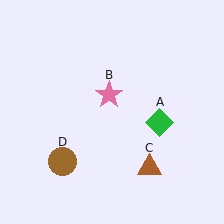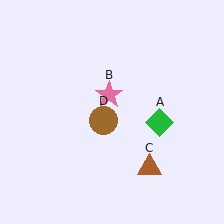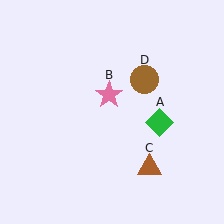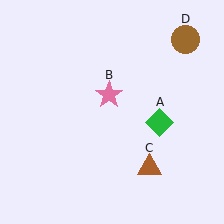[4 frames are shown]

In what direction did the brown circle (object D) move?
The brown circle (object D) moved up and to the right.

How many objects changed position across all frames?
1 object changed position: brown circle (object D).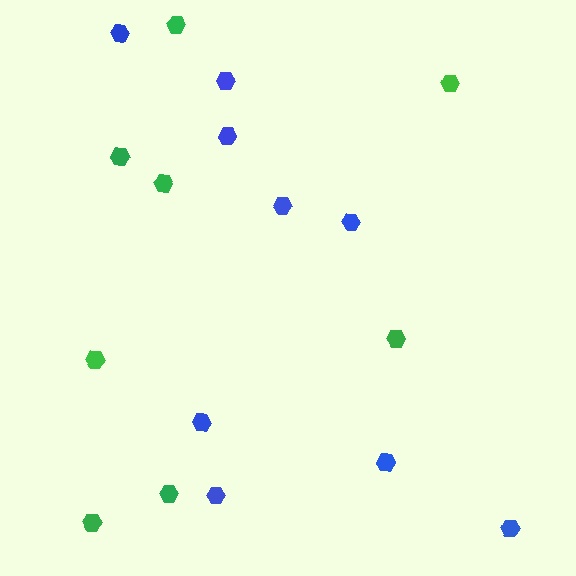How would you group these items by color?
There are 2 groups: one group of blue hexagons (9) and one group of green hexagons (8).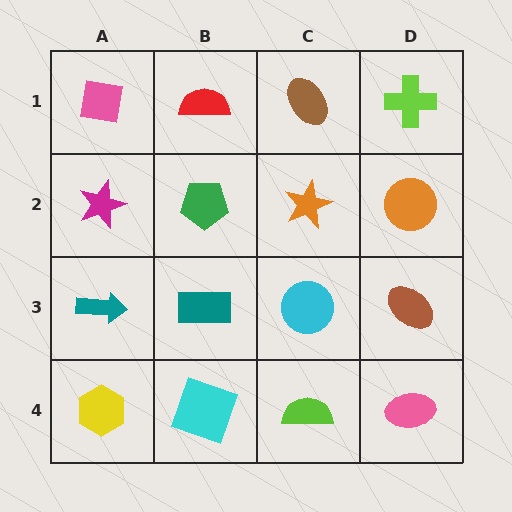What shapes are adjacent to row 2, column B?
A red semicircle (row 1, column B), a teal rectangle (row 3, column B), a magenta star (row 2, column A), an orange star (row 2, column C).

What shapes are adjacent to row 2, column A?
A pink square (row 1, column A), a teal arrow (row 3, column A), a green pentagon (row 2, column B).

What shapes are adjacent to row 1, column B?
A green pentagon (row 2, column B), a pink square (row 1, column A), a brown ellipse (row 1, column C).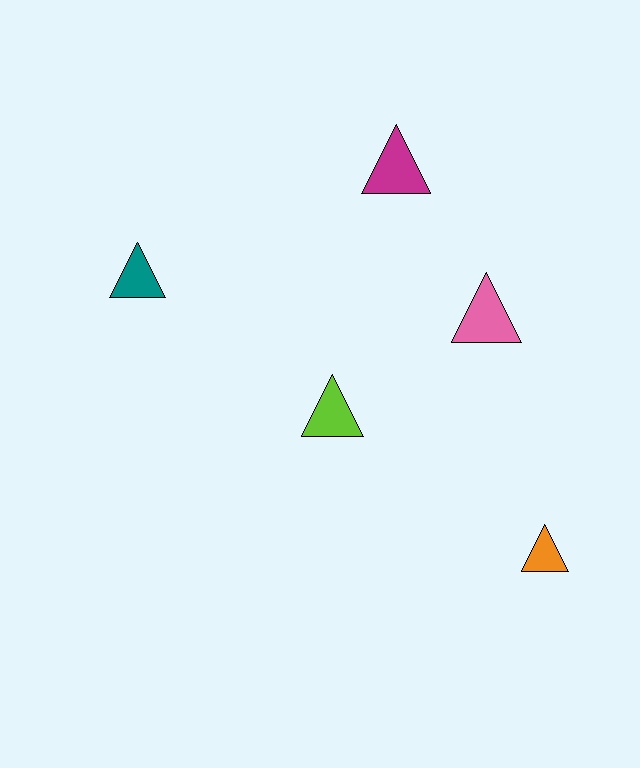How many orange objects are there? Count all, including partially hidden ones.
There is 1 orange object.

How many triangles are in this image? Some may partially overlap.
There are 5 triangles.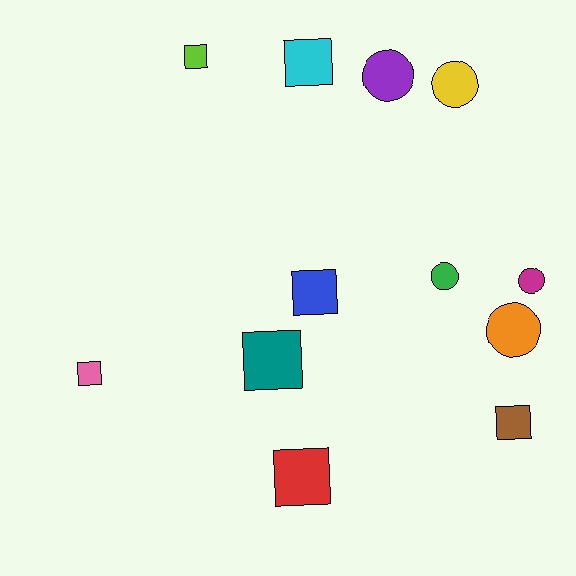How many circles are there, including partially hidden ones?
There are 5 circles.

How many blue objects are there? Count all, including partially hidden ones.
There is 1 blue object.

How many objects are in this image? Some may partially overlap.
There are 12 objects.